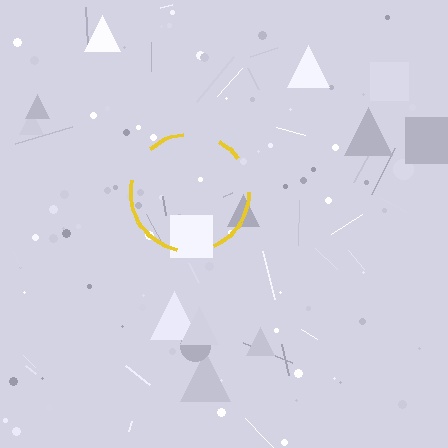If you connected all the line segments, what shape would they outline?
They would outline a circle.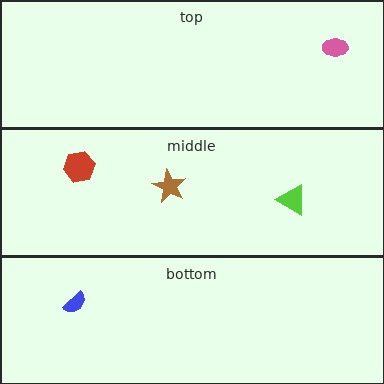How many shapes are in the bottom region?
1.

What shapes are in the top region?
The pink ellipse.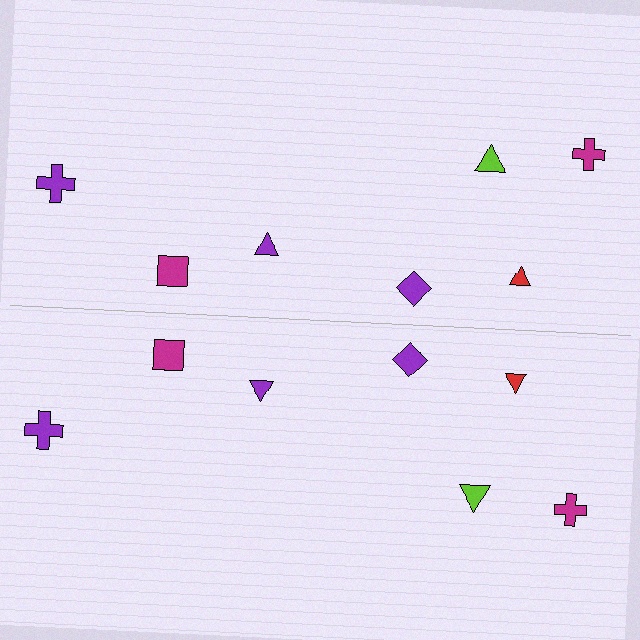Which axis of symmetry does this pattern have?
The pattern has a horizontal axis of symmetry running through the center of the image.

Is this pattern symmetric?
Yes, this pattern has bilateral (reflection) symmetry.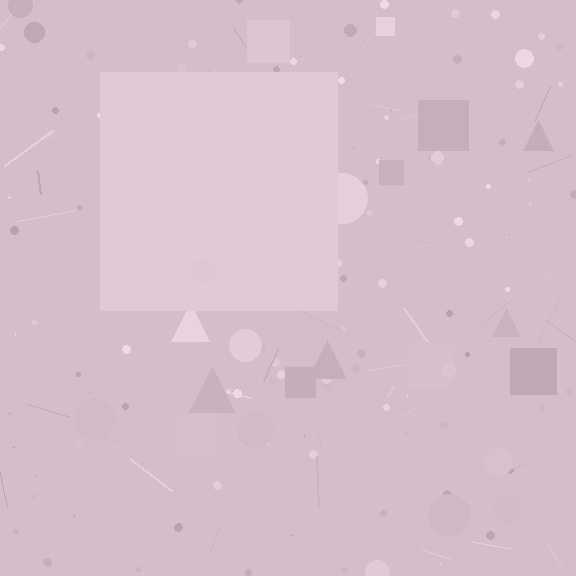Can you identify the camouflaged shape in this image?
The camouflaged shape is a square.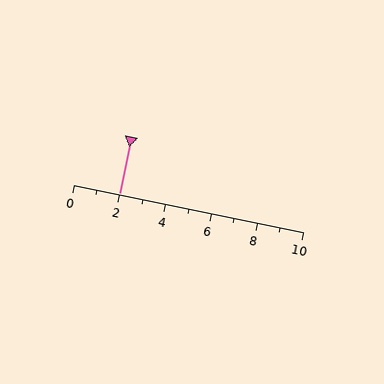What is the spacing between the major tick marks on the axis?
The major ticks are spaced 2 apart.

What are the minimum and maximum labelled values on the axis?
The axis runs from 0 to 10.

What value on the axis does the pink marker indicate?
The marker indicates approximately 2.